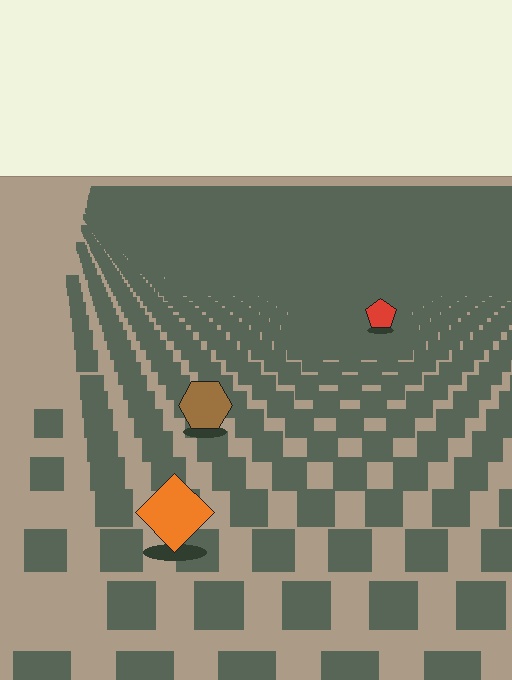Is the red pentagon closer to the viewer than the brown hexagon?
No. The brown hexagon is closer — you can tell from the texture gradient: the ground texture is coarser near it.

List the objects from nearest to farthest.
From nearest to farthest: the orange diamond, the brown hexagon, the red pentagon.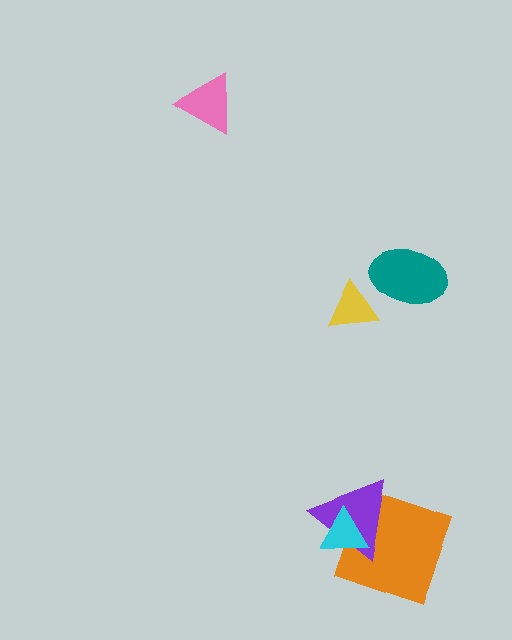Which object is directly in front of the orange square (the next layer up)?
The purple triangle is directly in front of the orange square.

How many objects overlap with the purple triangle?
2 objects overlap with the purple triangle.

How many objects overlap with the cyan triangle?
2 objects overlap with the cyan triangle.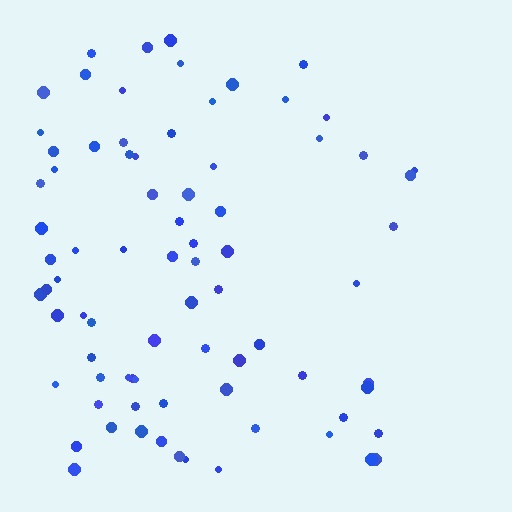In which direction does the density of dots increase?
From right to left, with the left side densest.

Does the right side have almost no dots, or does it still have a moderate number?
Still a moderate number, just noticeably fewer than the left.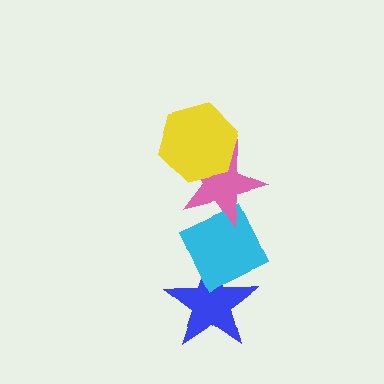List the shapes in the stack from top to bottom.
From top to bottom: the yellow hexagon, the pink star, the cyan diamond, the blue star.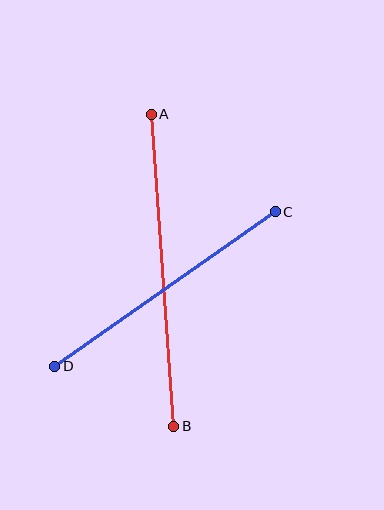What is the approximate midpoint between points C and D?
The midpoint is at approximately (165, 289) pixels.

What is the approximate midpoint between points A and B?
The midpoint is at approximately (162, 270) pixels.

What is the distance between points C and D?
The distance is approximately 269 pixels.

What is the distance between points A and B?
The distance is approximately 313 pixels.